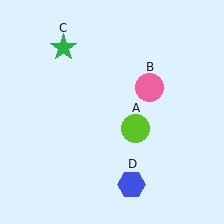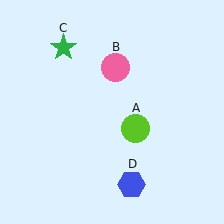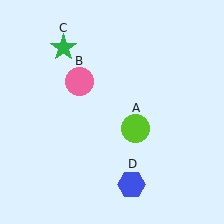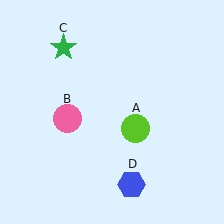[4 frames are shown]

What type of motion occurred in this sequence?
The pink circle (object B) rotated counterclockwise around the center of the scene.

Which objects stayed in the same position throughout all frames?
Lime circle (object A) and green star (object C) and blue hexagon (object D) remained stationary.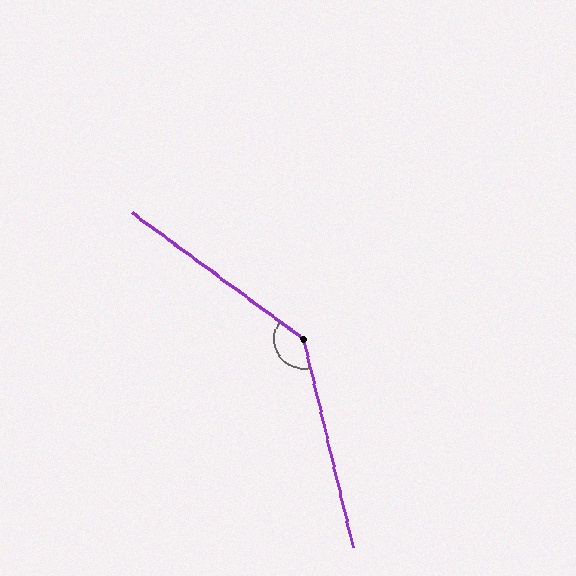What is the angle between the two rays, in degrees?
Approximately 140 degrees.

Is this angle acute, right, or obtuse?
It is obtuse.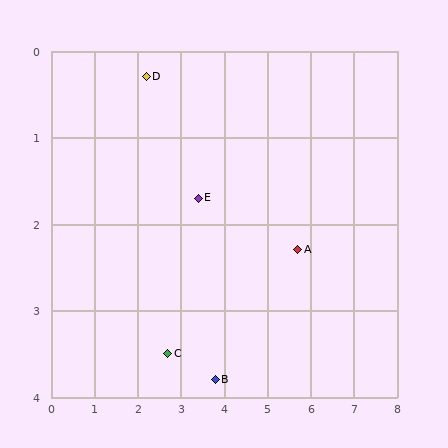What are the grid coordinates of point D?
Point D is at approximately (2.2, 0.3).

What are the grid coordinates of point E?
Point E is at approximately (3.4, 1.7).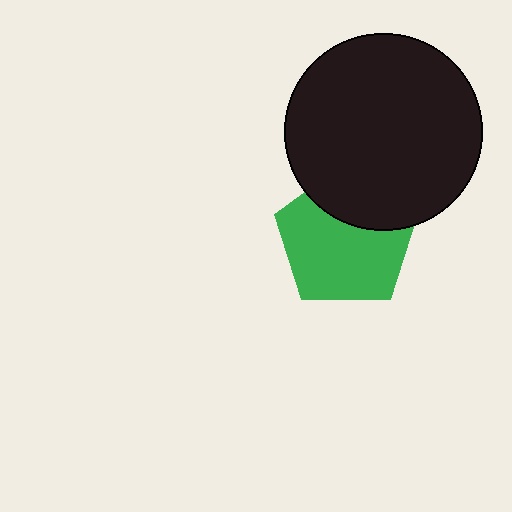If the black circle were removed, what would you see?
You would see the complete green pentagon.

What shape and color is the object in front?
The object in front is a black circle.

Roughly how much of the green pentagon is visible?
Most of it is visible (roughly 69%).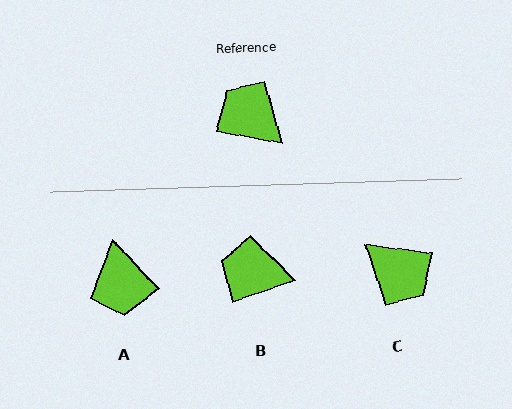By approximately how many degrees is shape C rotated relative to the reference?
Approximately 177 degrees clockwise.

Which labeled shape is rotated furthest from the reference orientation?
C, about 177 degrees away.